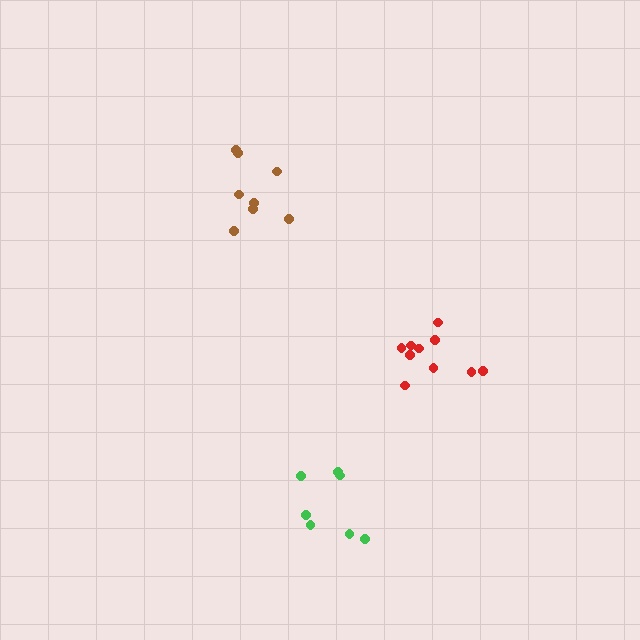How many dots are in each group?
Group 1: 8 dots, Group 2: 7 dots, Group 3: 10 dots (25 total).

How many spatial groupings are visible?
There are 3 spatial groupings.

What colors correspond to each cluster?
The clusters are colored: brown, green, red.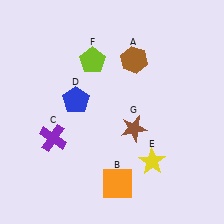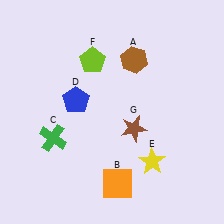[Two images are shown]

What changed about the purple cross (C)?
In Image 1, C is purple. In Image 2, it changed to green.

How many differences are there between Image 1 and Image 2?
There is 1 difference between the two images.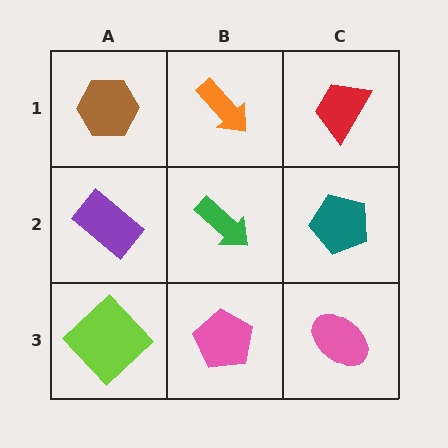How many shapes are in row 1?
3 shapes.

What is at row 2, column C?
A teal pentagon.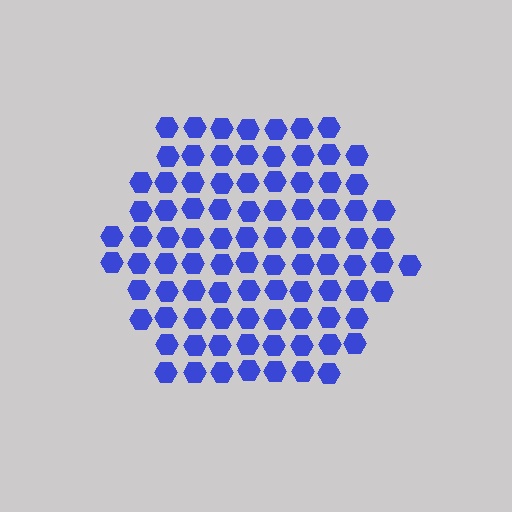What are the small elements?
The small elements are hexagons.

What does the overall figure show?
The overall figure shows a hexagon.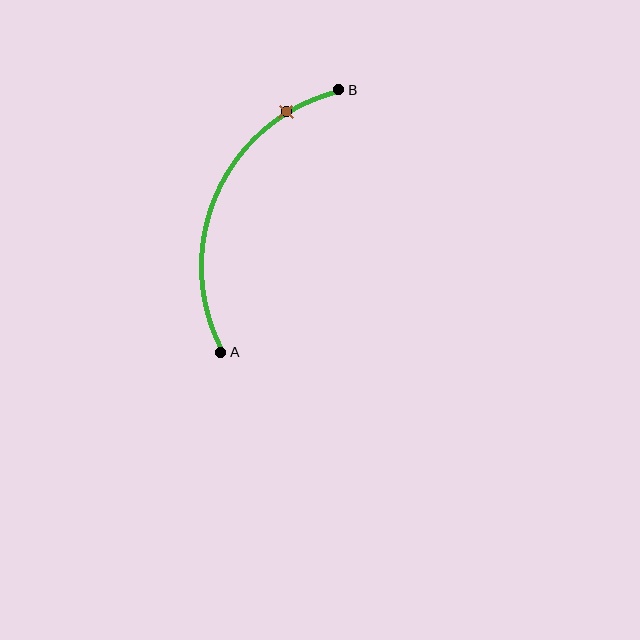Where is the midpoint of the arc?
The arc midpoint is the point on the curve farthest from the straight line joining A and B. It sits to the left of that line.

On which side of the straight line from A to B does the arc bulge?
The arc bulges to the left of the straight line connecting A and B.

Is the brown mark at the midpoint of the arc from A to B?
No. The brown mark lies on the arc but is closer to endpoint B. The arc midpoint would be at the point on the curve equidistant along the arc from both A and B.